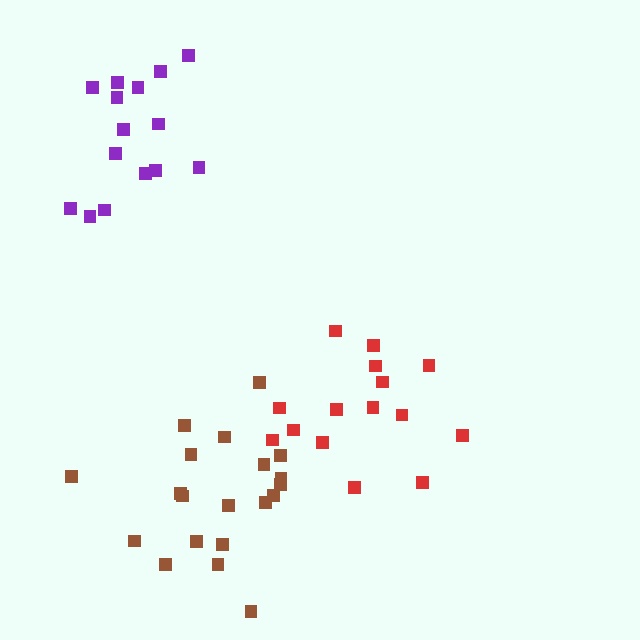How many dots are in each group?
Group 1: 15 dots, Group 2: 15 dots, Group 3: 20 dots (50 total).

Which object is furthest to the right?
The red cluster is rightmost.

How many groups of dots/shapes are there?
There are 3 groups.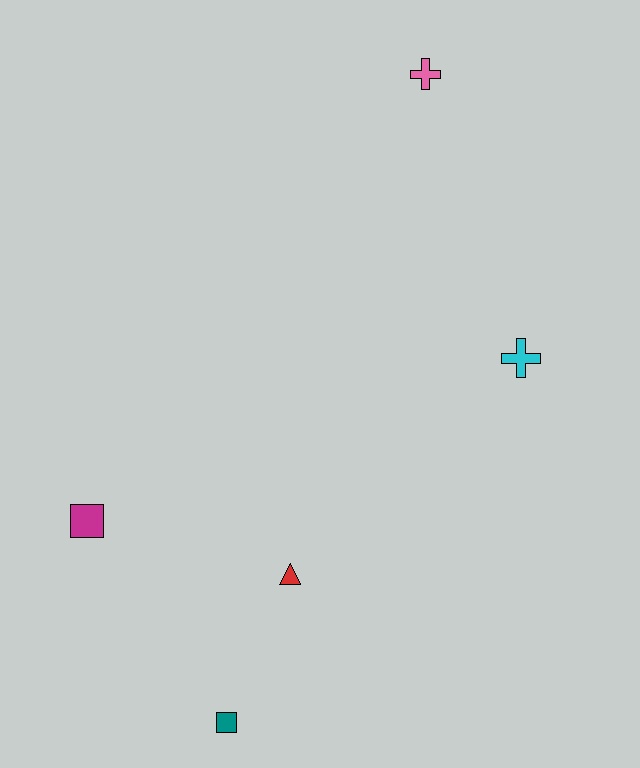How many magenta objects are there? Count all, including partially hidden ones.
There is 1 magenta object.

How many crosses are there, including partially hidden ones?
There are 2 crosses.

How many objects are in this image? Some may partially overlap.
There are 5 objects.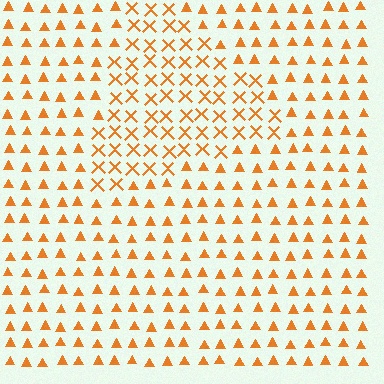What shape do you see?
I see a triangle.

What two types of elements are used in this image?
The image uses X marks inside the triangle region and triangles outside it.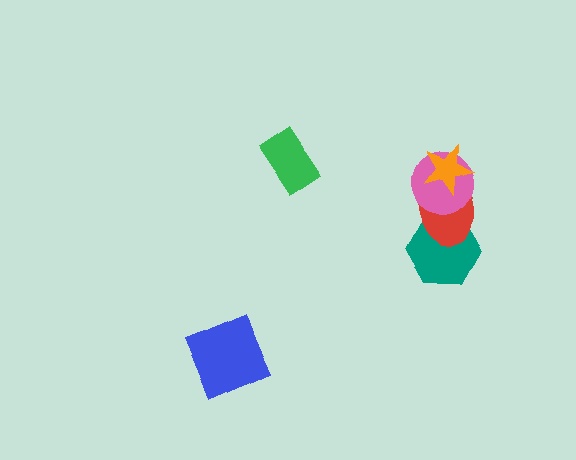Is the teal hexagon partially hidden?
Yes, it is partially covered by another shape.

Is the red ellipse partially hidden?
Yes, it is partially covered by another shape.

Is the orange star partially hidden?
No, no other shape covers it.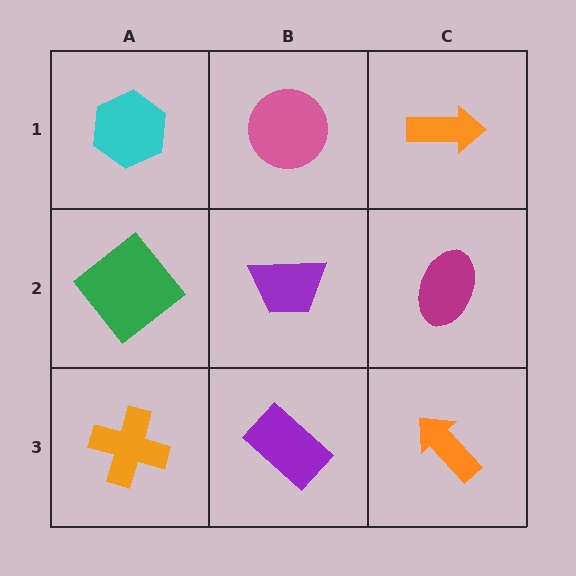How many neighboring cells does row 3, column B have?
3.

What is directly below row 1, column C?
A magenta ellipse.